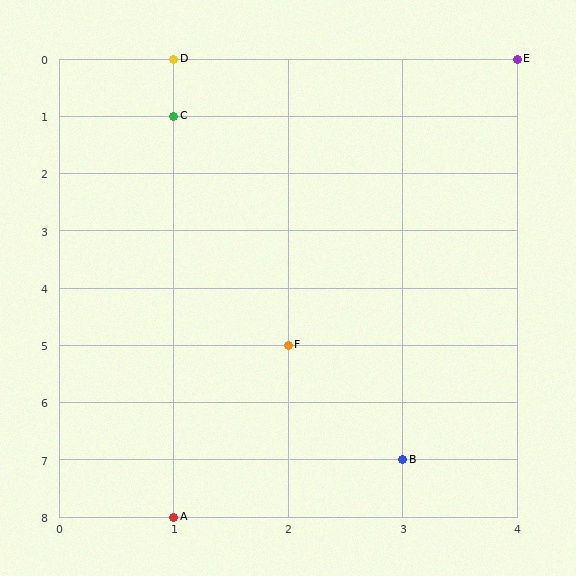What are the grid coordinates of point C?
Point C is at grid coordinates (1, 1).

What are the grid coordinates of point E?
Point E is at grid coordinates (4, 0).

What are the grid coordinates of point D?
Point D is at grid coordinates (1, 0).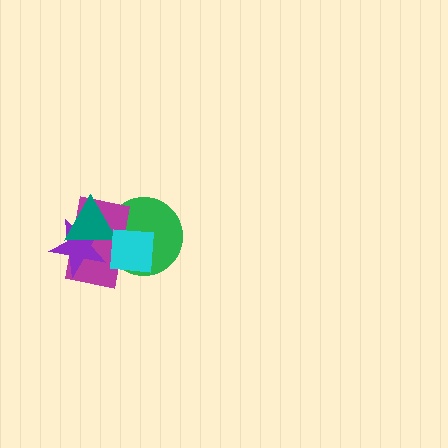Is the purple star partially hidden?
Yes, it is partially covered by another shape.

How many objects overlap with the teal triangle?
4 objects overlap with the teal triangle.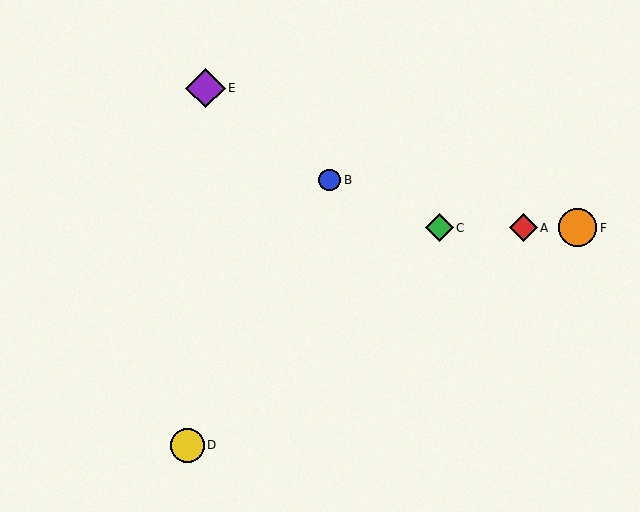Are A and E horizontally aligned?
No, A is at y≈228 and E is at y≈88.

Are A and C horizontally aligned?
Yes, both are at y≈228.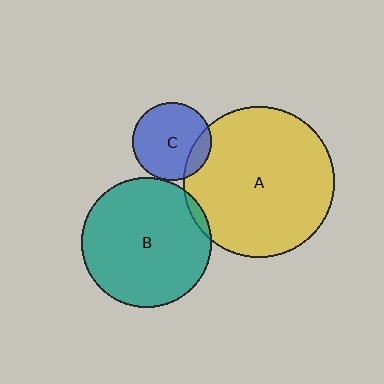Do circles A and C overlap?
Yes.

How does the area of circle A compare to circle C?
Approximately 3.7 times.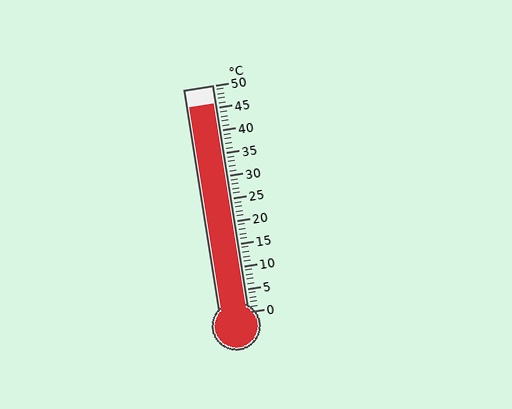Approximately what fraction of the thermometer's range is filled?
The thermometer is filled to approximately 90% of its range.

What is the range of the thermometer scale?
The thermometer scale ranges from 0°C to 50°C.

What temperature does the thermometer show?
The thermometer shows approximately 46°C.